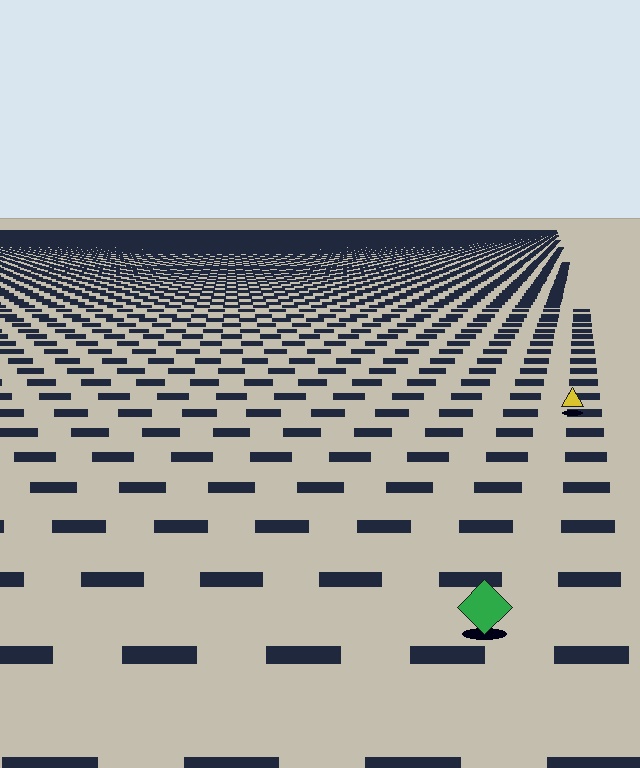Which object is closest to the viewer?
The green diamond is closest. The texture marks near it are larger and more spread out.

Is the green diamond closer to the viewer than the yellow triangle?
Yes. The green diamond is closer — you can tell from the texture gradient: the ground texture is coarser near it.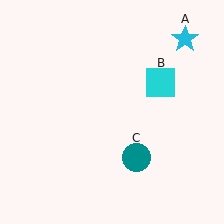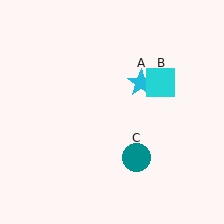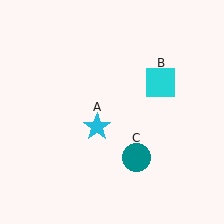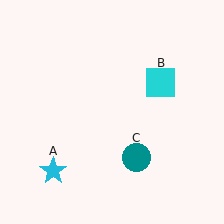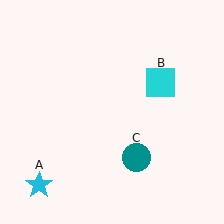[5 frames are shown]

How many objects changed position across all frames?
1 object changed position: cyan star (object A).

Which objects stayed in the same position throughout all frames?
Cyan square (object B) and teal circle (object C) remained stationary.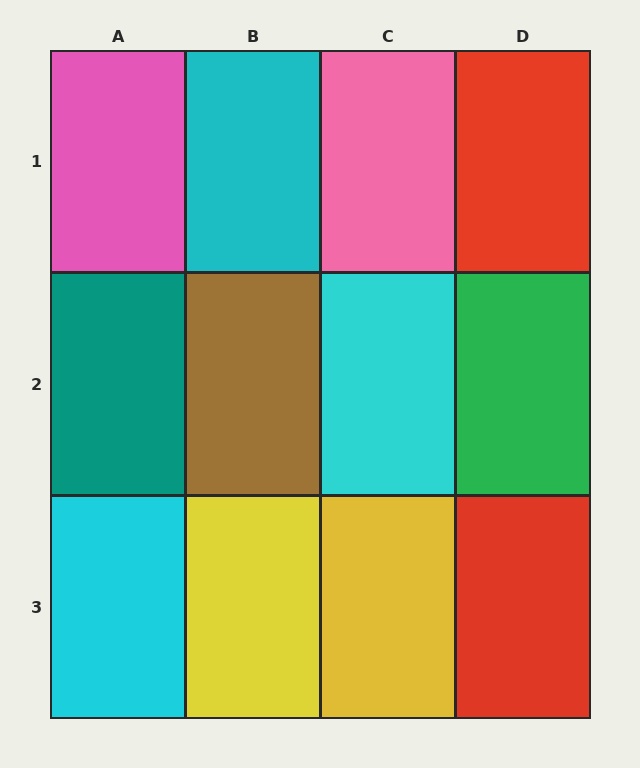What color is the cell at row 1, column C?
Pink.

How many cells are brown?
1 cell is brown.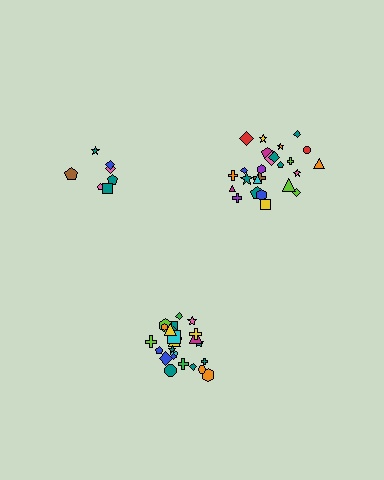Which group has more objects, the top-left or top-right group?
The top-right group.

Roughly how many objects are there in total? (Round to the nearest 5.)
Roughly 55 objects in total.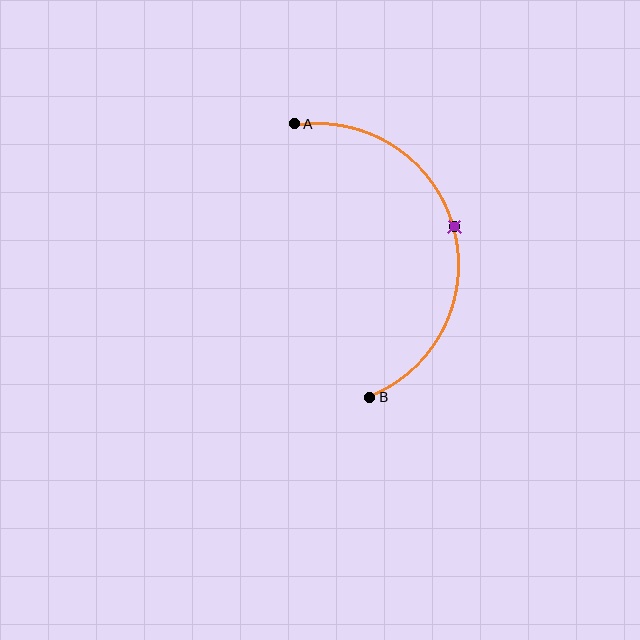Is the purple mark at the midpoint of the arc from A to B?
Yes. The purple mark lies on the arc at equal arc-length from both A and B — it is the arc midpoint.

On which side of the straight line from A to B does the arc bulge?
The arc bulges to the right of the straight line connecting A and B.